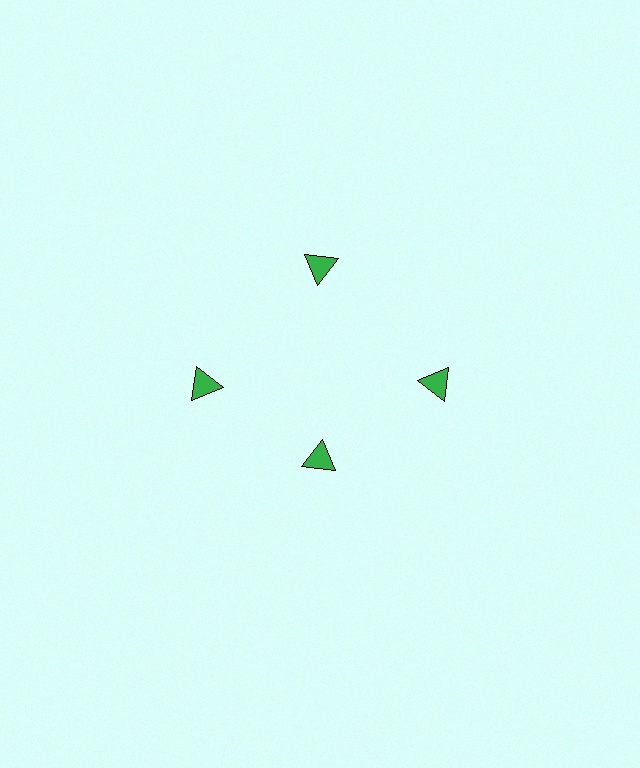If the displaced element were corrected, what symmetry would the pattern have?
It would have 4-fold rotational symmetry — the pattern would map onto itself every 90 degrees.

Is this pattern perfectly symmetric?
No. The 4 green triangles are arranged in a ring, but one element near the 6 o'clock position is pulled inward toward the center, breaking the 4-fold rotational symmetry.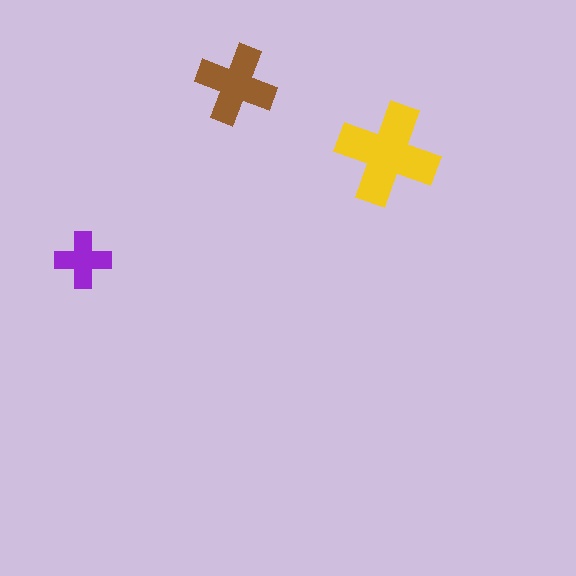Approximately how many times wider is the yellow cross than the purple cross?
About 2 times wider.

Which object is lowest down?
The purple cross is bottommost.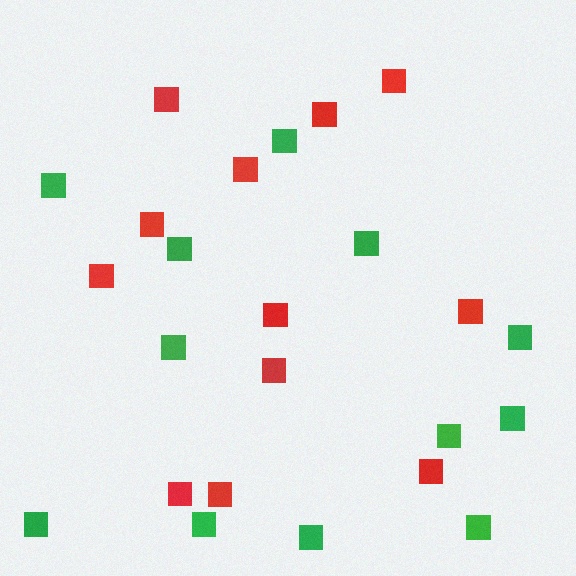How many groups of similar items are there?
There are 2 groups: one group of red squares (12) and one group of green squares (12).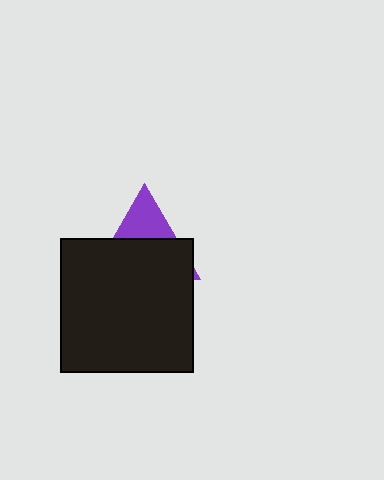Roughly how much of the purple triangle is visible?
A small part of it is visible (roughly 33%).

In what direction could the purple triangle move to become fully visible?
The purple triangle could move up. That would shift it out from behind the black square entirely.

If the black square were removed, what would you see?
You would see the complete purple triangle.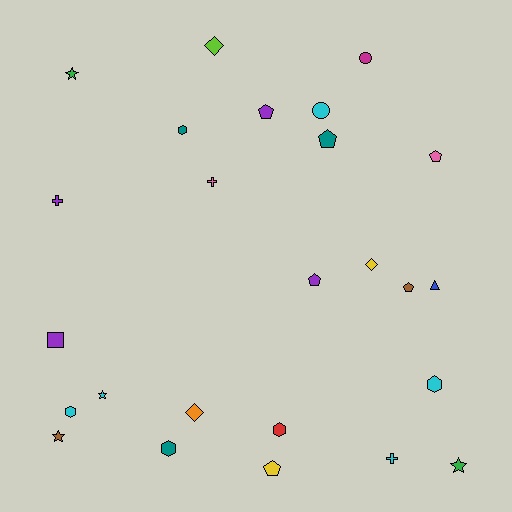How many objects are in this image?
There are 25 objects.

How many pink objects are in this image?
There are 2 pink objects.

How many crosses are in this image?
There are 3 crosses.